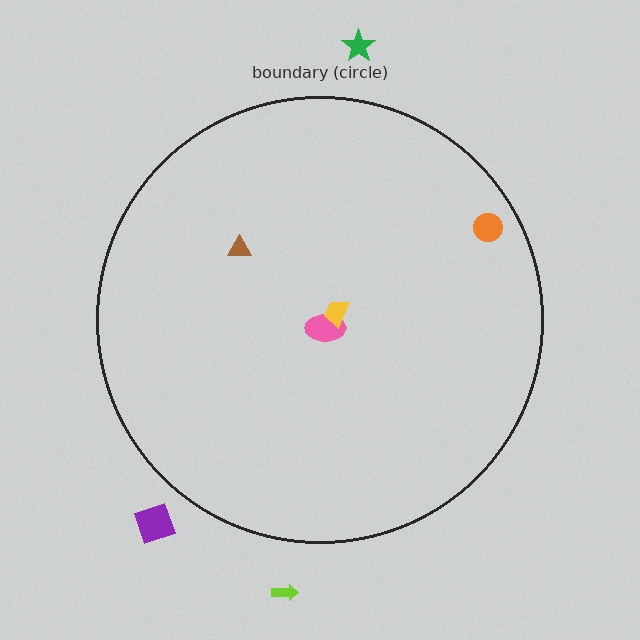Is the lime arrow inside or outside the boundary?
Outside.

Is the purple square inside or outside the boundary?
Outside.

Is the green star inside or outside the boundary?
Outside.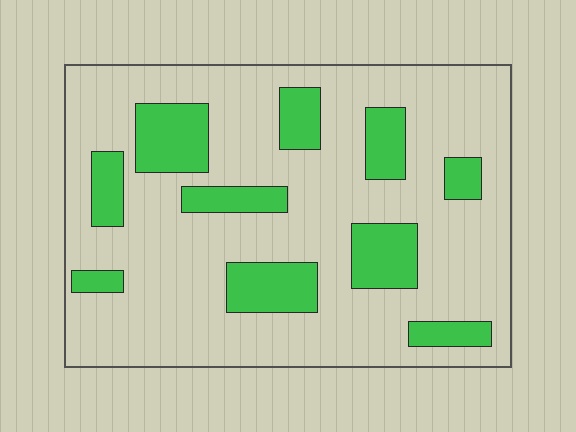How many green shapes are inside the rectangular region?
10.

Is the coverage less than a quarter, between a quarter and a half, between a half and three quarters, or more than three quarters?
Less than a quarter.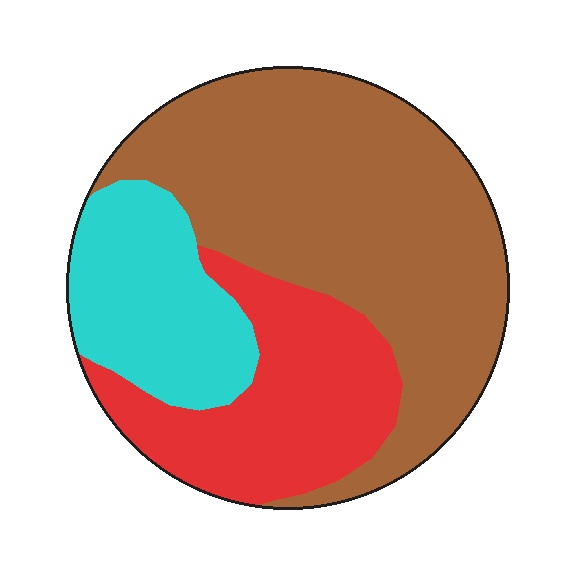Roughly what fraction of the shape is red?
Red takes up between a quarter and a half of the shape.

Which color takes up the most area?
Brown, at roughly 55%.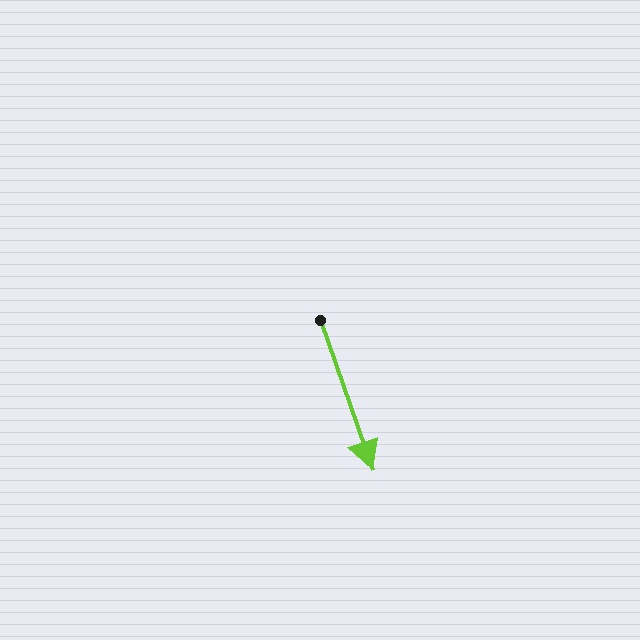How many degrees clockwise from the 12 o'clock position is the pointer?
Approximately 161 degrees.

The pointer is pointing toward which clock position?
Roughly 5 o'clock.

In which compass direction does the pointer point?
South.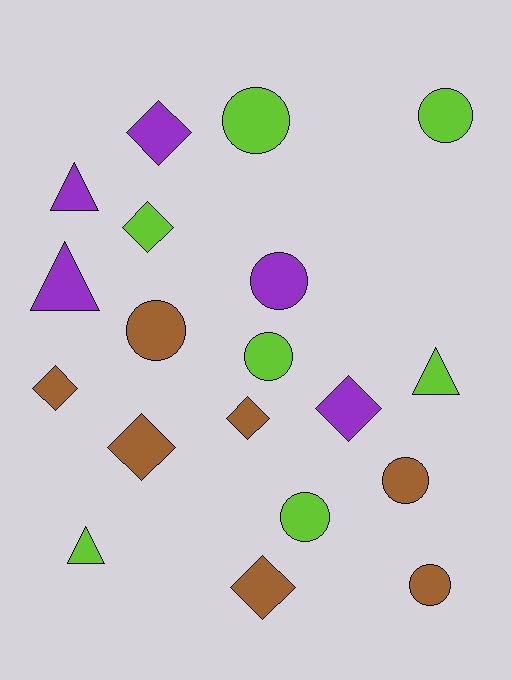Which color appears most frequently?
Brown, with 7 objects.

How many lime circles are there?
There are 4 lime circles.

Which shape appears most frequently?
Circle, with 8 objects.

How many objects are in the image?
There are 19 objects.